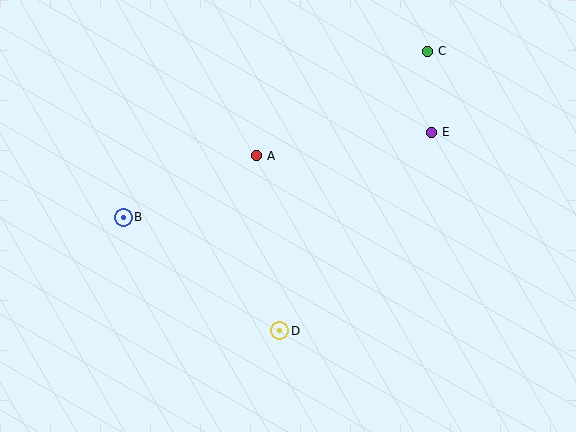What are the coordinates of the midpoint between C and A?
The midpoint between C and A is at (342, 104).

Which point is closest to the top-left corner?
Point B is closest to the top-left corner.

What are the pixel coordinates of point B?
Point B is at (123, 217).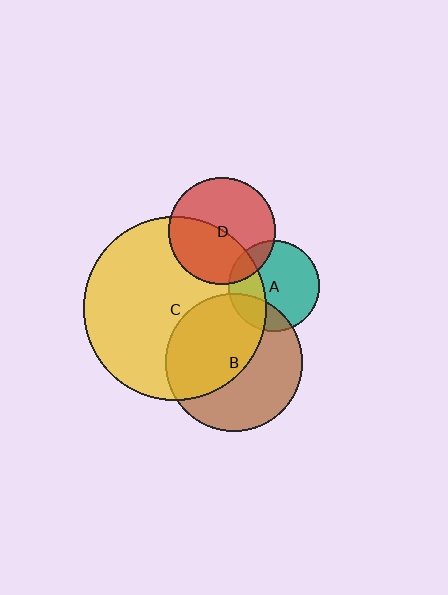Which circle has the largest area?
Circle C (yellow).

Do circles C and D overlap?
Yes.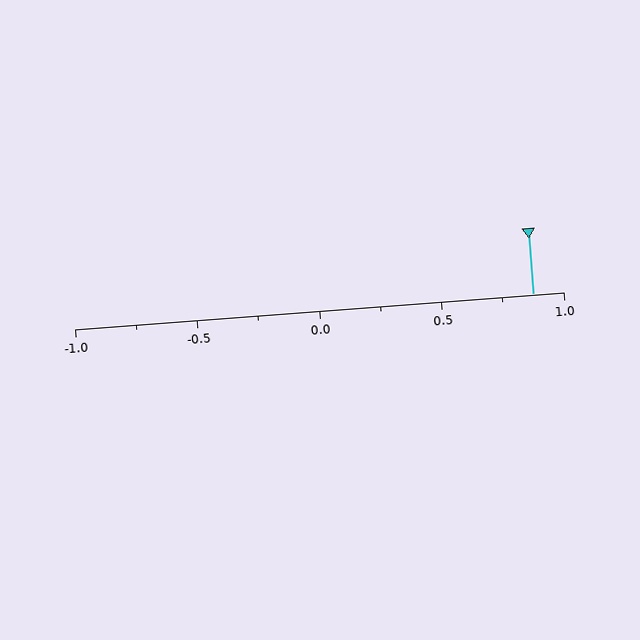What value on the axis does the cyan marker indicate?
The marker indicates approximately 0.88.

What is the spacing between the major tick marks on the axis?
The major ticks are spaced 0.5 apart.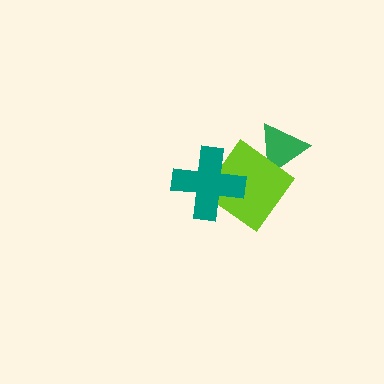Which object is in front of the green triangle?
The lime diamond is in front of the green triangle.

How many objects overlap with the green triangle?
1 object overlaps with the green triangle.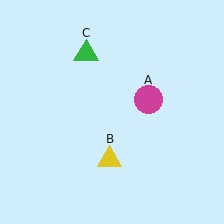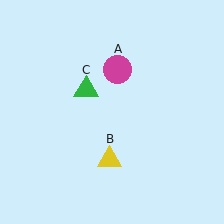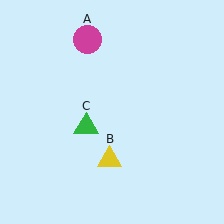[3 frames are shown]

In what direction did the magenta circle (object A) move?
The magenta circle (object A) moved up and to the left.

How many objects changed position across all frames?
2 objects changed position: magenta circle (object A), green triangle (object C).